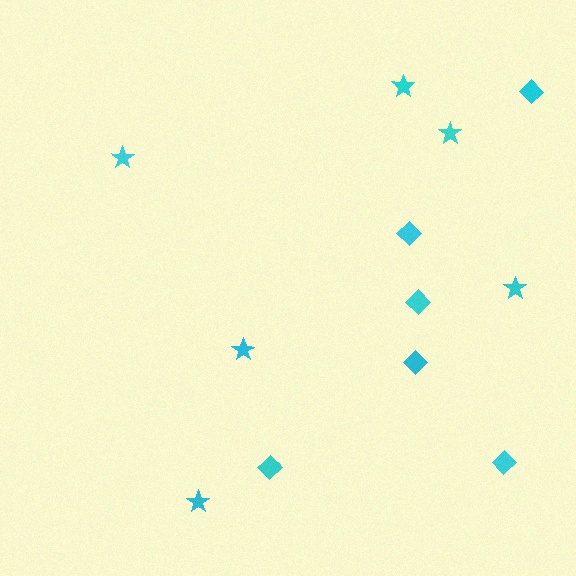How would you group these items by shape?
There are 2 groups: one group of diamonds (6) and one group of stars (6).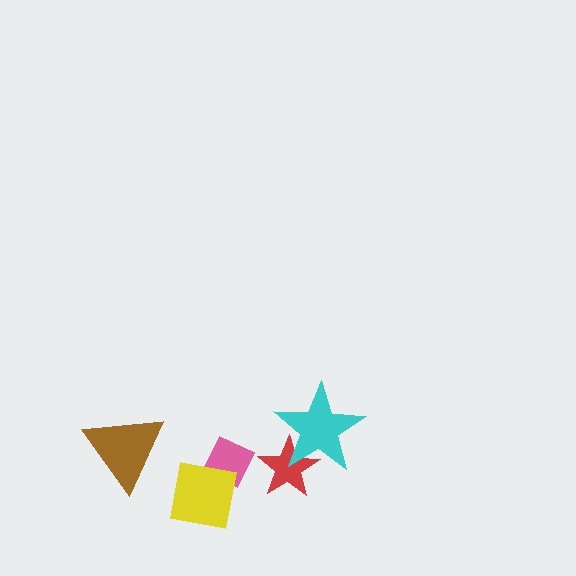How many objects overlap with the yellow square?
1 object overlaps with the yellow square.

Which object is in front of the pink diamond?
The yellow square is in front of the pink diamond.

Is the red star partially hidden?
Yes, it is partially covered by another shape.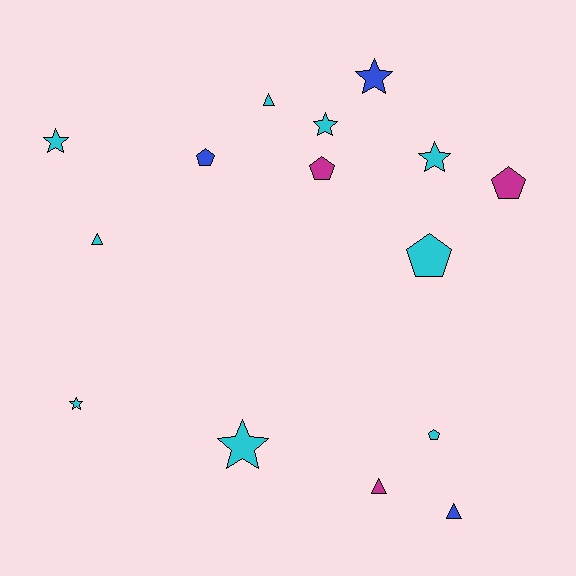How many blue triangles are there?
There is 1 blue triangle.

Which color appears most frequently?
Cyan, with 9 objects.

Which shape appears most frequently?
Star, with 6 objects.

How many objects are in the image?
There are 15 objects.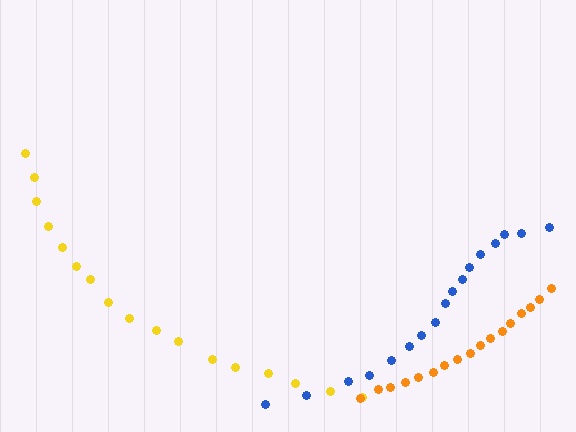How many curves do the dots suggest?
There are 3 distinct paths.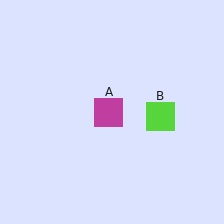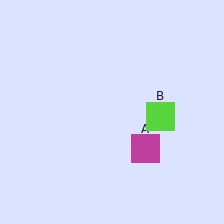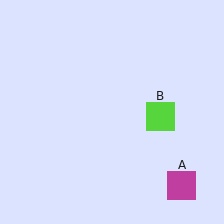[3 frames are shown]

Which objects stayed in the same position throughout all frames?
Lime square (object B) remained stationary.